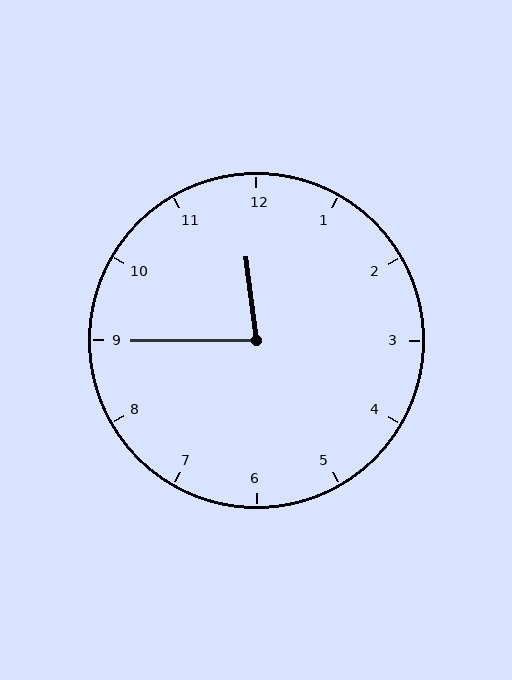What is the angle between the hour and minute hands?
Approximately 82 degrees.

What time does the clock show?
11:45.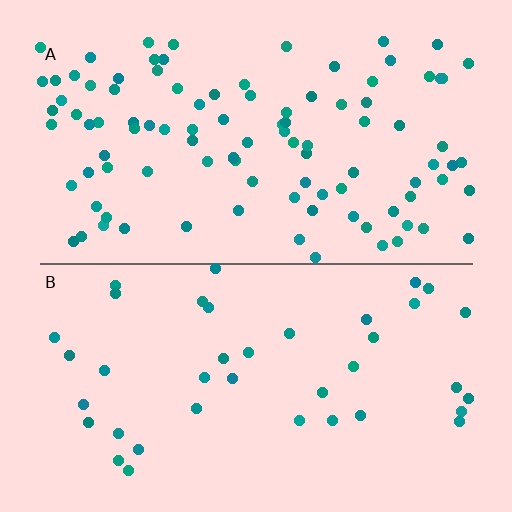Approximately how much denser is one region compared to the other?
Approximately 2.6× — region A over region B.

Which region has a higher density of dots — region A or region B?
A (the top).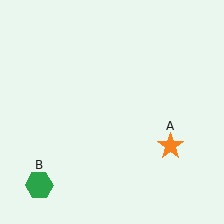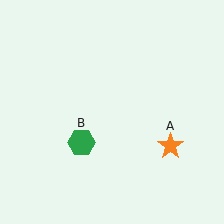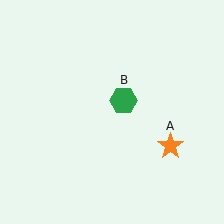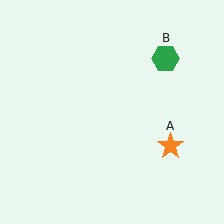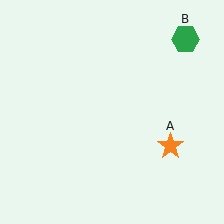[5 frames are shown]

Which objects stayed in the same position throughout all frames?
Orange star (object A) remained stationary.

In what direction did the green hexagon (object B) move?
The green hexagon (object B) moved up and to the right.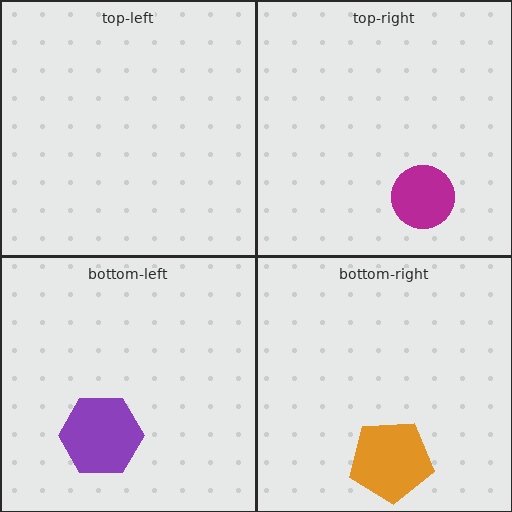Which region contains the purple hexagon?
The bottom-left region.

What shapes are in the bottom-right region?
The orange pentagon.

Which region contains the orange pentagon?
The bottom-right region.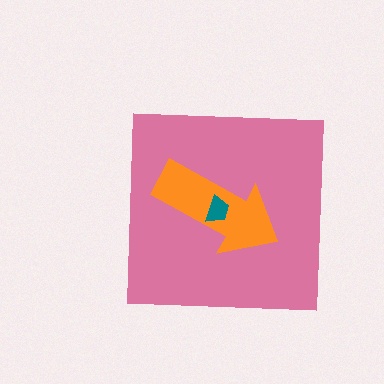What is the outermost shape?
The pink square.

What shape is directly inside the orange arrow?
The teal trapezoid.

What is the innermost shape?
The teal trapezoid.